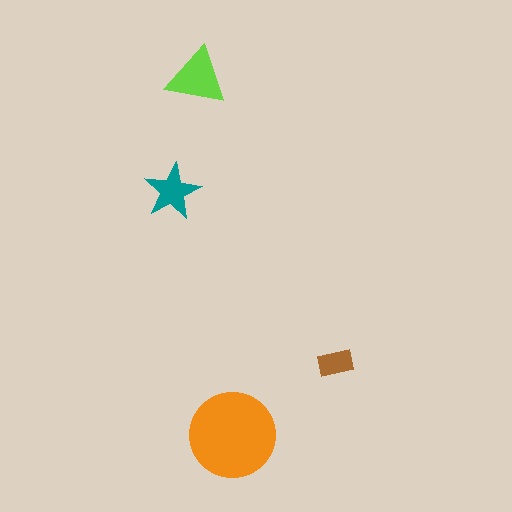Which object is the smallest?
The brown rectangle.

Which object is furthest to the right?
The brown rectangle is rightmost.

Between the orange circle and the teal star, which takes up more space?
The orange circle.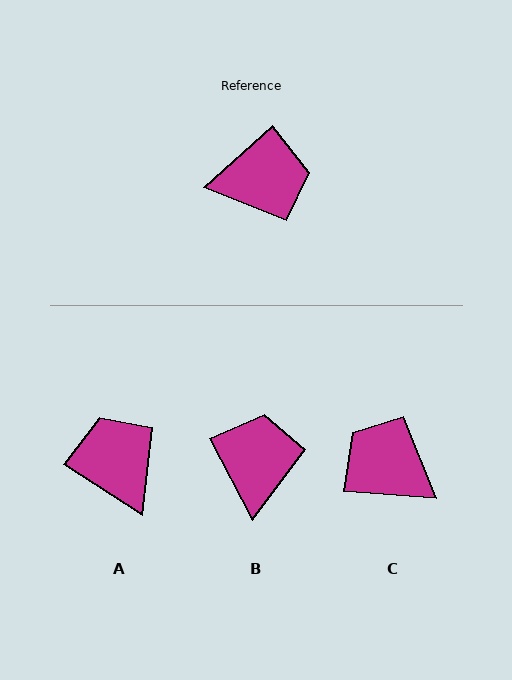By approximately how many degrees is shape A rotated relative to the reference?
Approximately 105 degrees counter-clockwise.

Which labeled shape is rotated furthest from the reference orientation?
C, about 133 degrees away.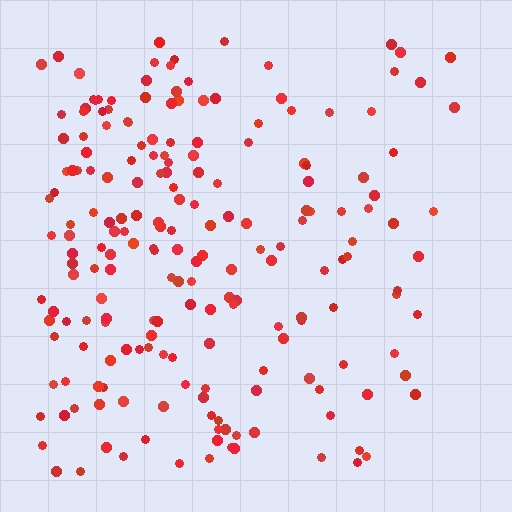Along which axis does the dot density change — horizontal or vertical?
Horizontal.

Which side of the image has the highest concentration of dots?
The left.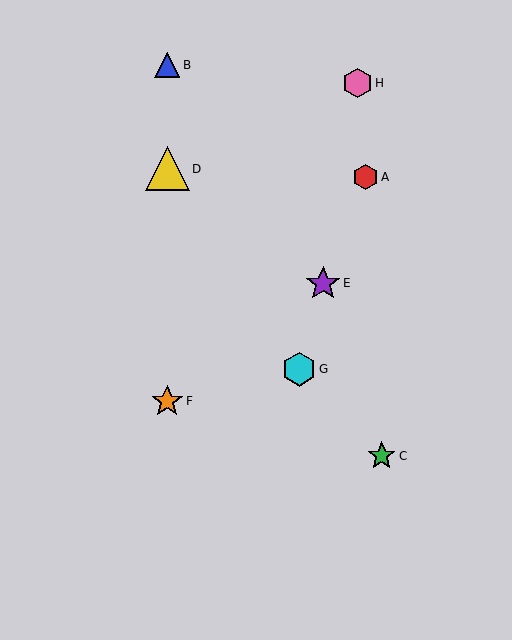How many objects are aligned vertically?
3 objects (B, D, F) are aligned vertically.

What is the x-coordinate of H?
Object H is at x≈357.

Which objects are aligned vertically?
Objects B, D, F are aligned vertically.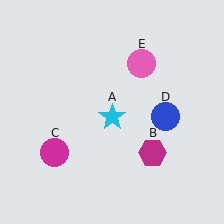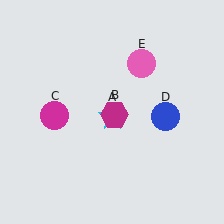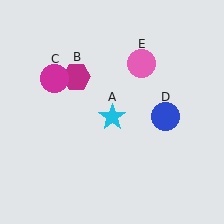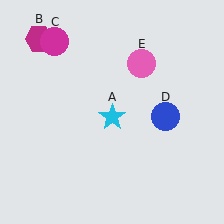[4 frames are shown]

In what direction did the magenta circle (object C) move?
The magenta circle (object C) moved up.